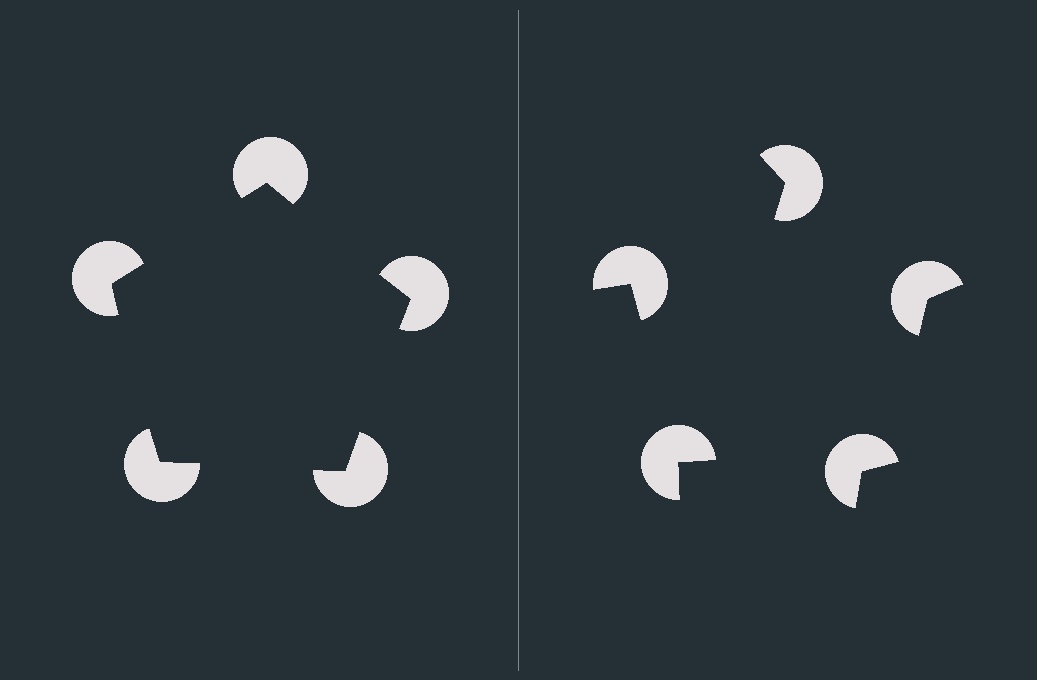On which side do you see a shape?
An illusory pentagon appears on the left side. On the right side the wedge cuts are rotated, so no coherent shape forms.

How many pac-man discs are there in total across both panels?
10 — 5 on each side.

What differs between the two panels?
The pac-man discs are positioned identically on both sides; only the wedge orientations differ. On the left they align to a pentagon; on the right they are misaligned.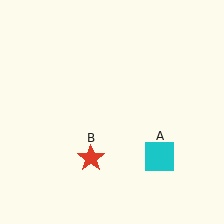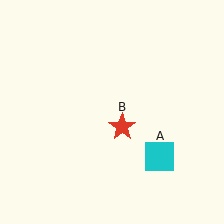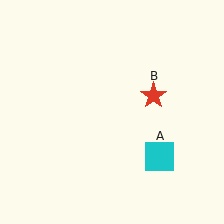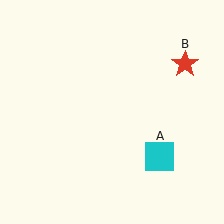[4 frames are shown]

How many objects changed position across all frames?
1 object changed position: red star (object B).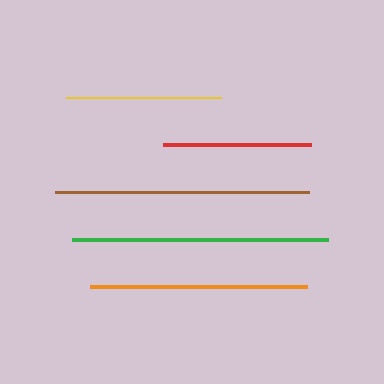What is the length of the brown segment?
The brown segment is approximately 254 pixels long.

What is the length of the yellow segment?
The yellow segment is approximately 156 pixels long.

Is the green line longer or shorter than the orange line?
The green line is longer than the orange line.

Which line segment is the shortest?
The red line is the shortest at approximately 149 pixels.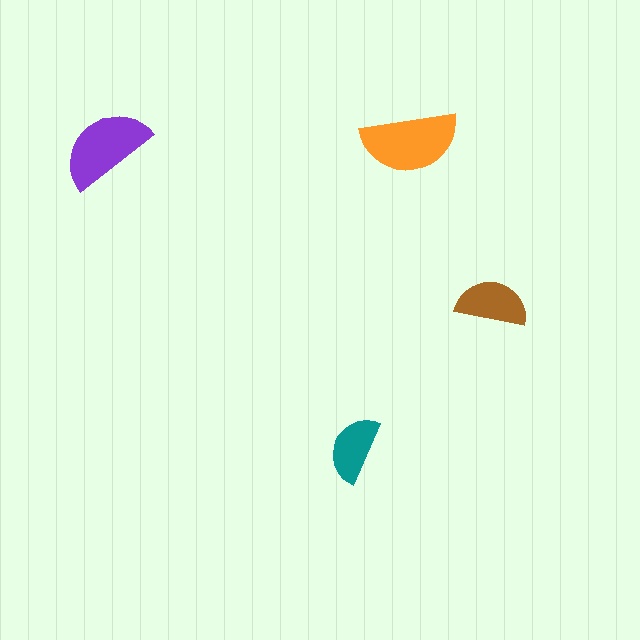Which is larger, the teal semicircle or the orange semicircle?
The orange one.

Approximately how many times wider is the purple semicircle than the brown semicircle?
About 1.5 times wider.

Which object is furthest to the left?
The purple semicircle is leftmost.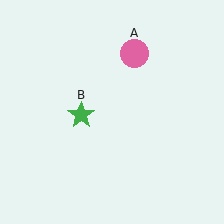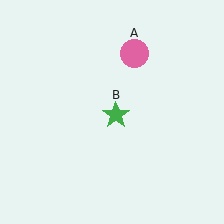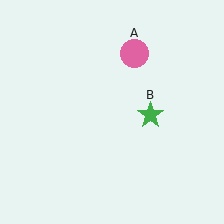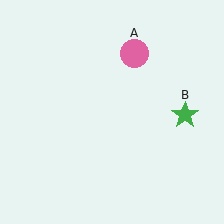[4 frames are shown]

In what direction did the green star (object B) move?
The green star (object B) moved right.